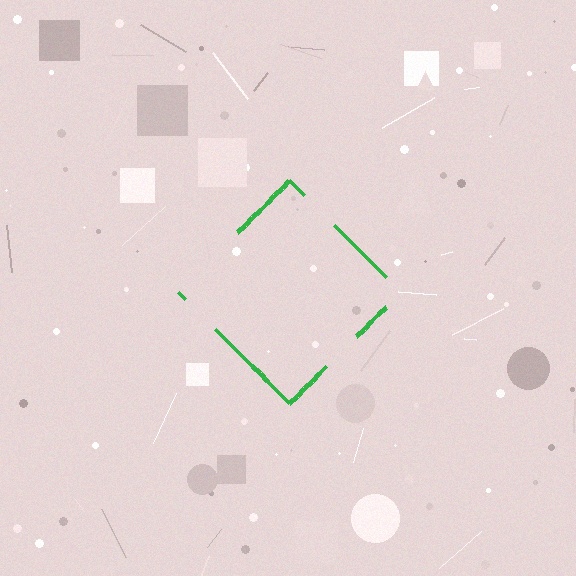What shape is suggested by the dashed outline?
The dashed outline suggests a diamond.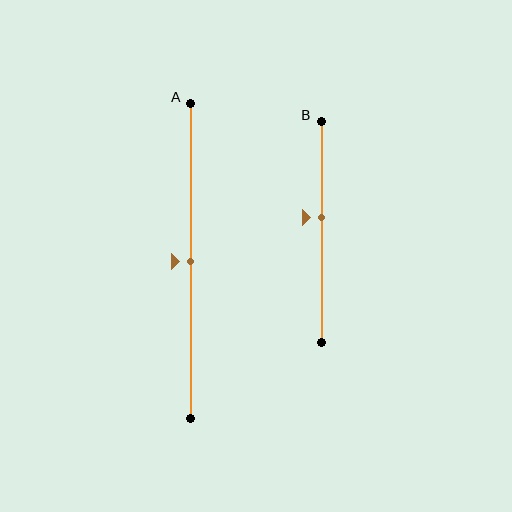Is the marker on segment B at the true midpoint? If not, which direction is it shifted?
No, the marker on segment B is shifted upward by about 6% of the segment length.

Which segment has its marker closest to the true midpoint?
Segment A has its marker closest to the true midpoint.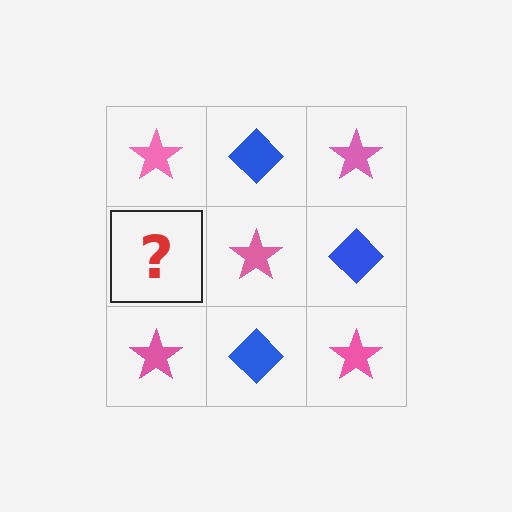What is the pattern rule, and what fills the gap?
The rule is that it alternates pink star and blue diamond in a checkerboard pattern. The gap should be filled with a blue diamond.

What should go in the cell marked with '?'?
The missing cell should contain a blue diamond.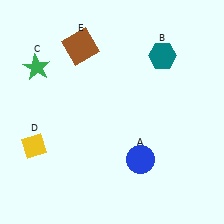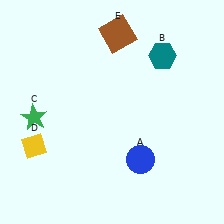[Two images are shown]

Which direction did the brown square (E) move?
The brown square (E) moved right.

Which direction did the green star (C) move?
The green star (C) moved down.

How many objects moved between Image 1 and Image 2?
2 objects moved between the two images.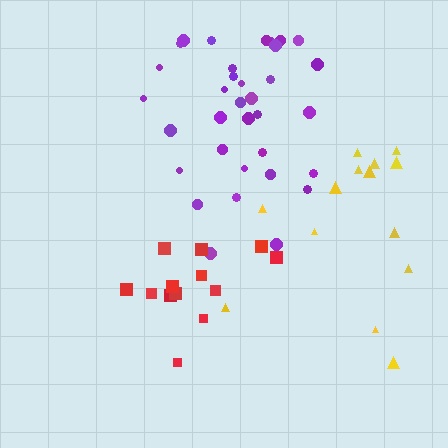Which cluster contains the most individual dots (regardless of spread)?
Purple (35).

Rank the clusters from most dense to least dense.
purple, red, yellow.